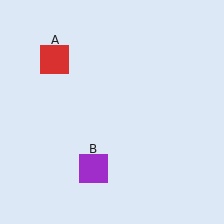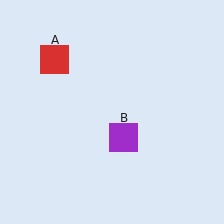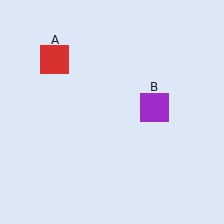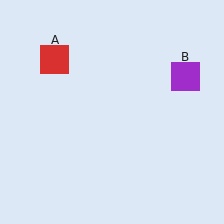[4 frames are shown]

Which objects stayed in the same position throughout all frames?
Red square (object A) remained stationary.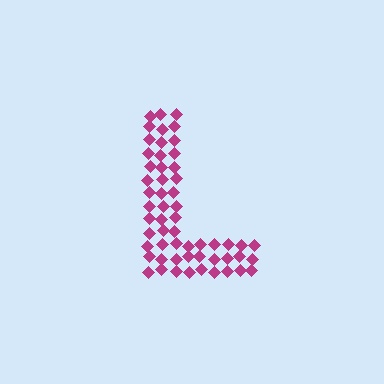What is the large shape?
The large shape is the letter L.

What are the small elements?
The small elements are diamonds.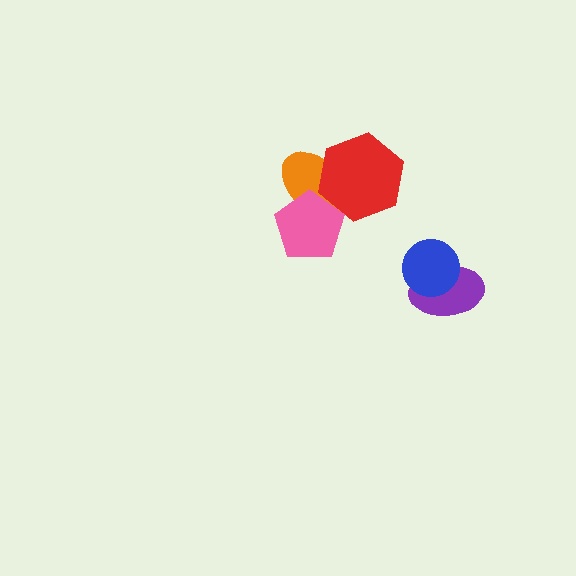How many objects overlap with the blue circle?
1 object overlaps with the blue circle.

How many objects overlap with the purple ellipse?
1 object overlaps with the purple ellipse.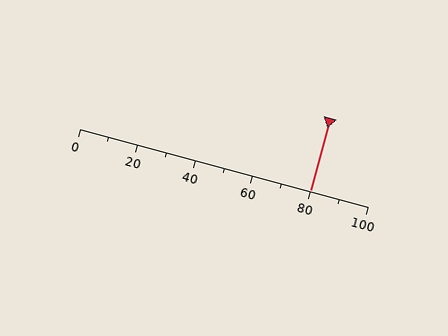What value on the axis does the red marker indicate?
The marker indicates approximately 80.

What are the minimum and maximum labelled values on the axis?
The axis runs from 0 to 100.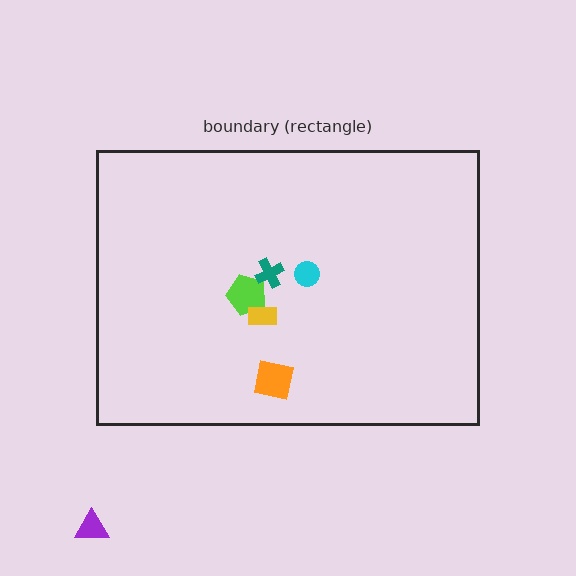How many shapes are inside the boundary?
5 inside, 1 outside.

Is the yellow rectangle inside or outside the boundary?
Inside.